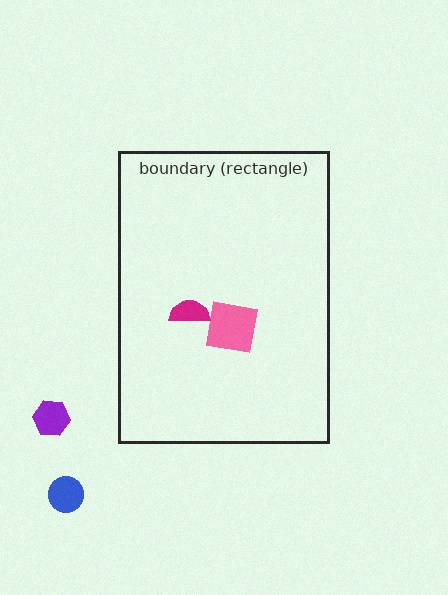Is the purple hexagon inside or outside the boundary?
Outside.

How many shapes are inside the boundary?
2 inside, 2 outside.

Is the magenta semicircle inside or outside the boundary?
Inside.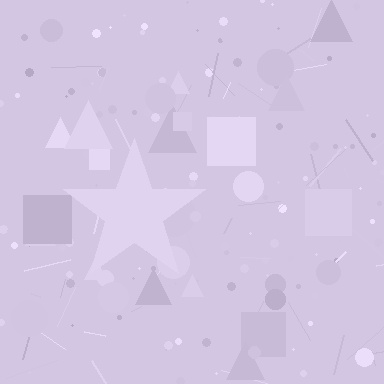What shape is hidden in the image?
A star is hidden in the image.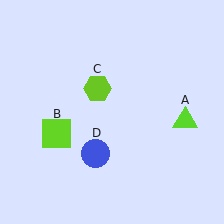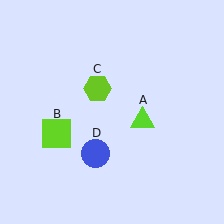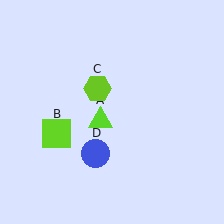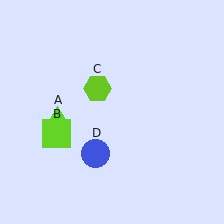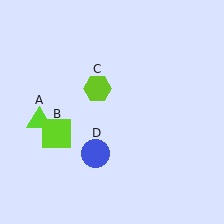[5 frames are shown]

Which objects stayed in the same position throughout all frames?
Lime square (object B) and lime hexagon (object C) and blue circle (object D) remained stationary.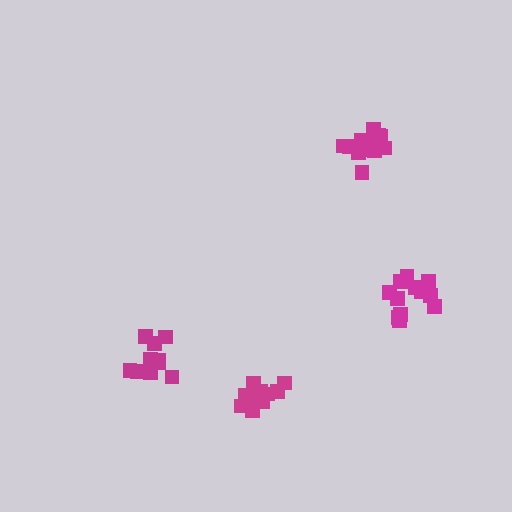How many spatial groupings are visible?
There are 4 spatial groupings.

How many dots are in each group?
Group 1: 12 dots, Group 2: 13 dots, Group 3: 11 dots, Group 4: 12 dots (48 total).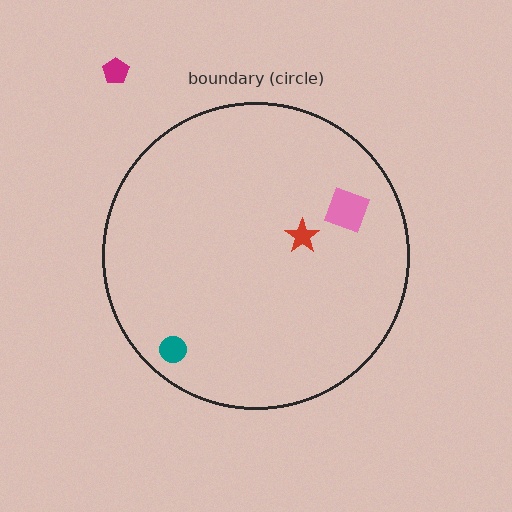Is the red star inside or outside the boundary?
Inside.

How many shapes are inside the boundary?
3 inside, 1 outside.